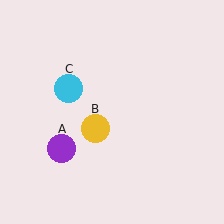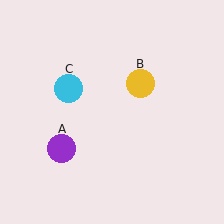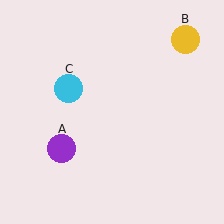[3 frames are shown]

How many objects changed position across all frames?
1 object changed position: yellow circle (object B).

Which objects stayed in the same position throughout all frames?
Purple circle (object A) and cyan circle (object C) remained stationary.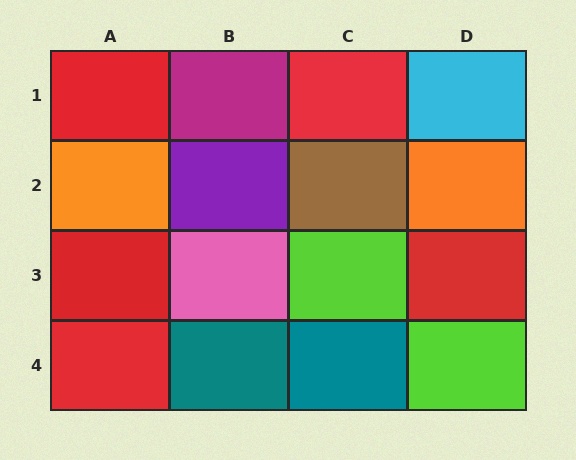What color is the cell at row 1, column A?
Red.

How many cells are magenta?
1 cell is magenta.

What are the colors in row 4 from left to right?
Red, teal, teal, lime.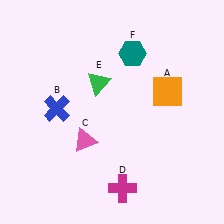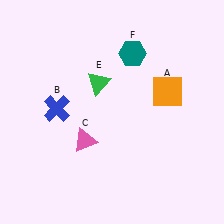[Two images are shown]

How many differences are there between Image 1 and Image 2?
There is 1 difference between the two images.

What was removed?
The magenta cross (D) was removed in Image 2.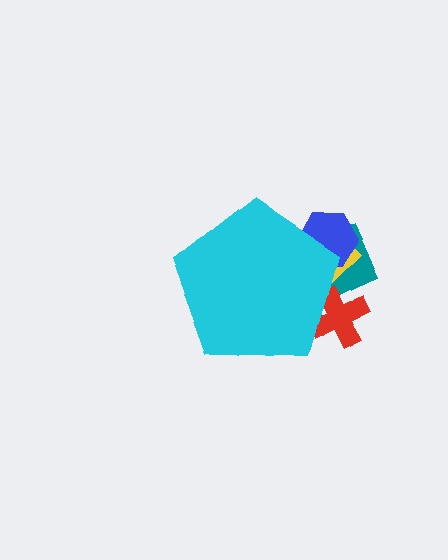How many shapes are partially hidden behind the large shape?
4 shapes are partially hidden.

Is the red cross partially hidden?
Yes, the red cross is partially hidden behind the cyan pentagon.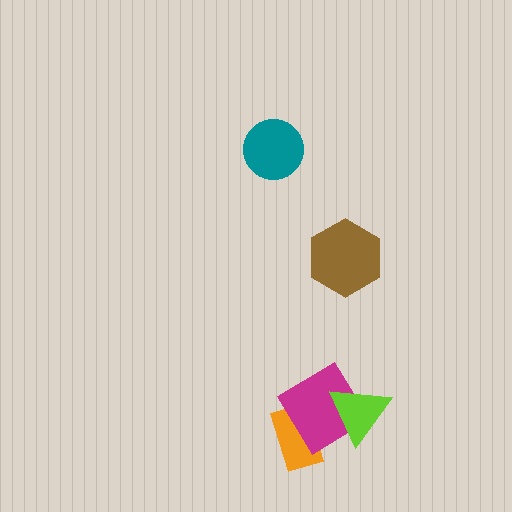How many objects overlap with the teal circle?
0 objects overlap with the teal circle.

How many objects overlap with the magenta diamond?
2 objects overlap with the magenta diamond.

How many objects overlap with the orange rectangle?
1 object overlaps with the orange rectangle.